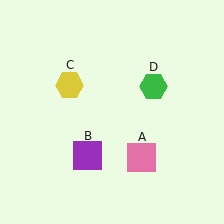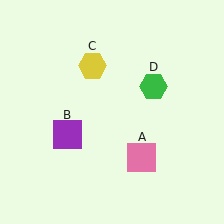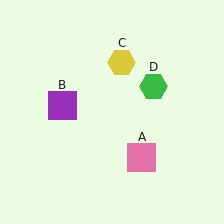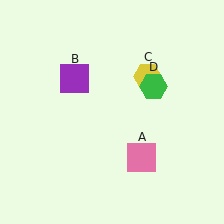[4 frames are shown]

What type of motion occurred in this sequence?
The purple square (object B), yellow hexagon (object C) rotated clockwise around the center of the scene.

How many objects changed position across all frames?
2 objects changed position: purple square (object B), yellow hexagon (object C).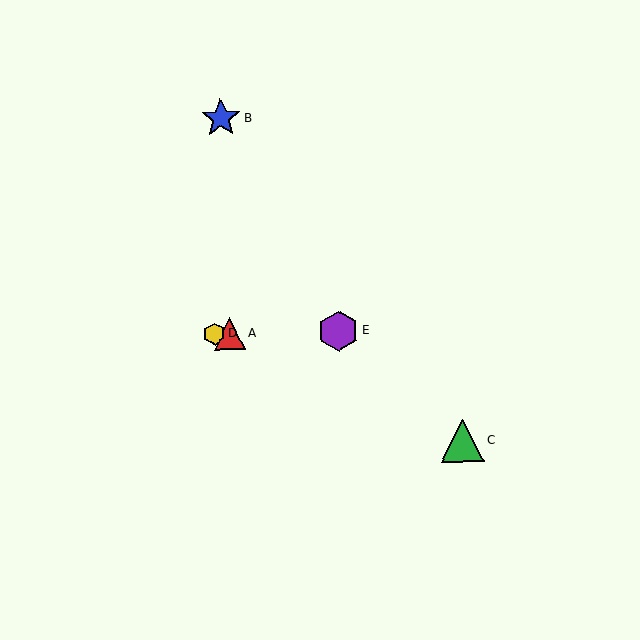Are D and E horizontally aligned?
Yes, both are at y≈334.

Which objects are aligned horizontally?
Objects A, D, E are aligned horizontally.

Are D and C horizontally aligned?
No, D is at y≈334 and C is at y≈441.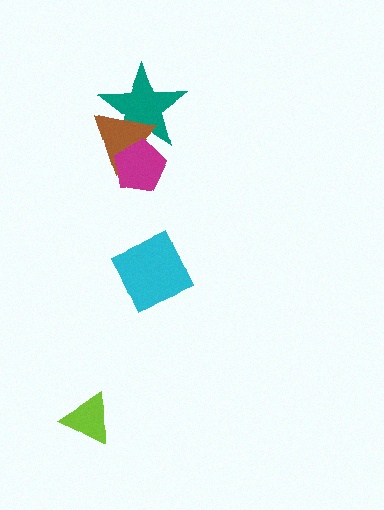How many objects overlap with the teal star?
2 objects overlap with the teal star.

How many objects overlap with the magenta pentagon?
2 objects overlap with the magenta pentagon.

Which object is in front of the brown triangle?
The magenta pentagon is in front of the brown triangle.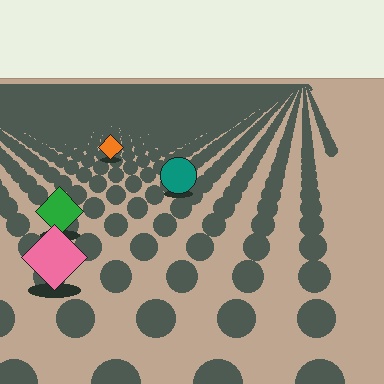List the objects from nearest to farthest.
From nearest to farthest: the pink diamond, the green diamond, the teal circle, the orange diamond.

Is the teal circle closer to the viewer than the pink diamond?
No. The pink diamond is closer — you can tell from the texture gradient: the ground texture is coarser near it.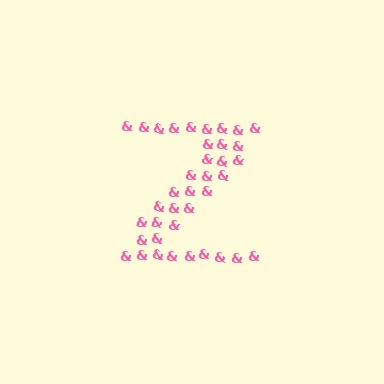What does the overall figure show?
The overall figure shows the letter Z.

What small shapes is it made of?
It is made of small ampersands.